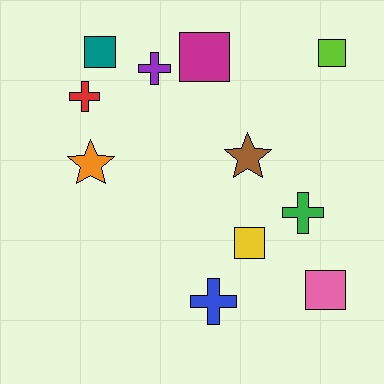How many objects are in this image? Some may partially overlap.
There are 11 objects.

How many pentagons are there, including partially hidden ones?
There are no pentagons.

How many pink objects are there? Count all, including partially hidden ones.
There is 1 pink object.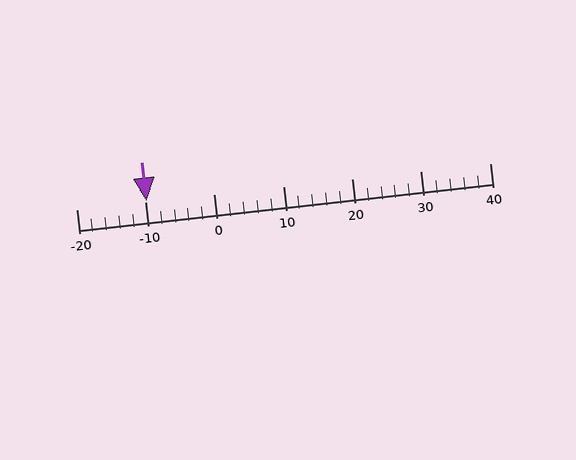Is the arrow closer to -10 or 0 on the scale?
The arrow is closer to -10.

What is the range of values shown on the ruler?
The ruler shows values from -20 to 40.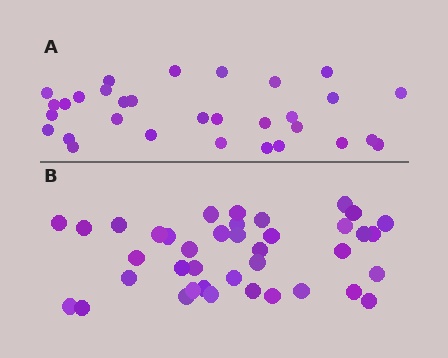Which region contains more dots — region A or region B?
Region B (the bottom region) has more dots.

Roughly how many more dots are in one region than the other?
Region B has roughly 8 or so more dots than region A.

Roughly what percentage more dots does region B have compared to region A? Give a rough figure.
About 25% more.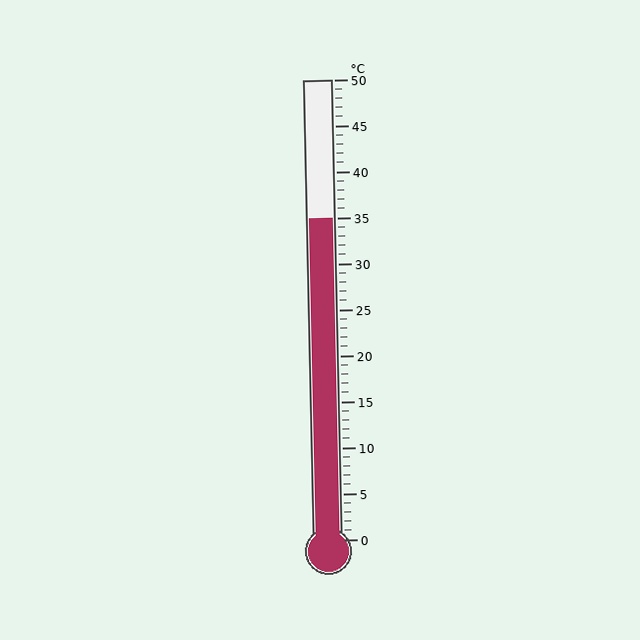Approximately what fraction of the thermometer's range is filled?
The thermometer is filled to approximately 70% of its range.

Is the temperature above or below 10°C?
The temperature is above 10°C.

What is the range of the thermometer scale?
The thermometer scale ranges from 0°C to 50°C.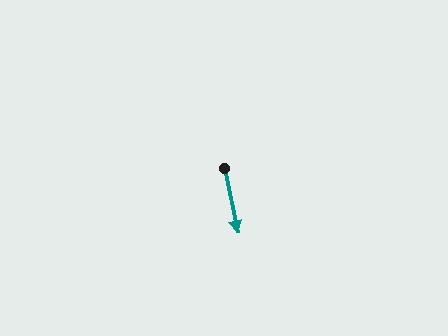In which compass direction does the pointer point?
South.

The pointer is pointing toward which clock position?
Roughly 6 o'clock.